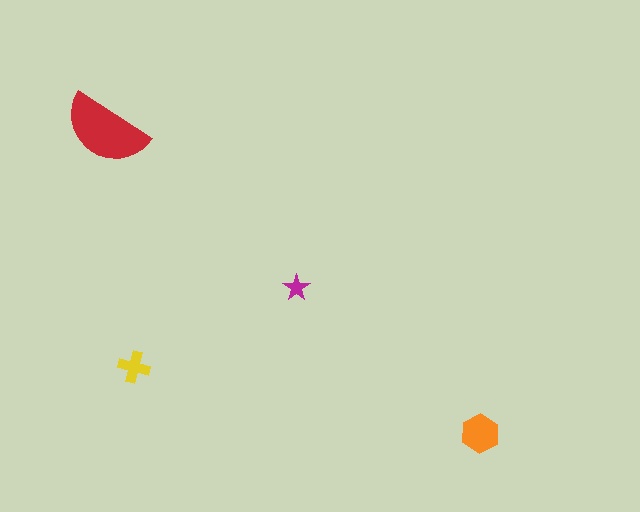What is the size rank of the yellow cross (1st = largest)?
3rd.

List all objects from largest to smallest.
The red semicircle, the orange hexagon, the yellow cross, the magenta star.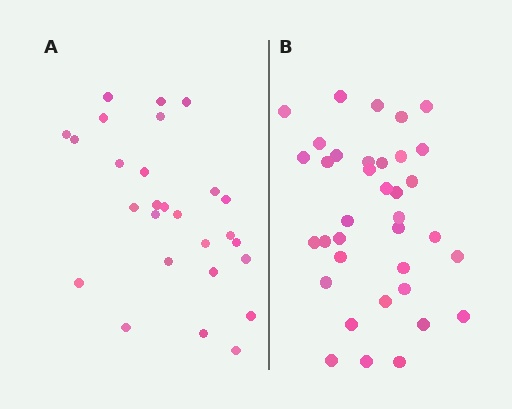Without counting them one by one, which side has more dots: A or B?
Region B (the right region) has more dots.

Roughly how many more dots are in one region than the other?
Region B has roughly 8 or so more dots than region A.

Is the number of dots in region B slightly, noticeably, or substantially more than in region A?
Region B has noticeably more, but not dramatically so. The ratio is roughly 1.3 to 1.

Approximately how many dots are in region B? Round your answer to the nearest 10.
About 40 dots. (The exact count is 36, which rounds to 40.)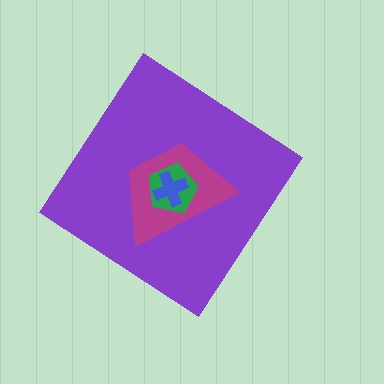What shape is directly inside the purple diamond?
The magenta trapezoid.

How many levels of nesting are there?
4.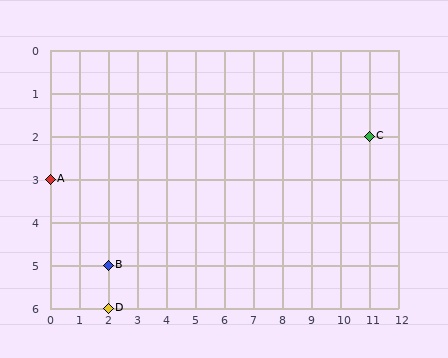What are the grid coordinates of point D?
Point D is at grid coordinates (2, 6).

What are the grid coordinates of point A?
Point A is at grid coordinates (0, 3).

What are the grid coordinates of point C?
Point C is at grid coordinates (11, 2).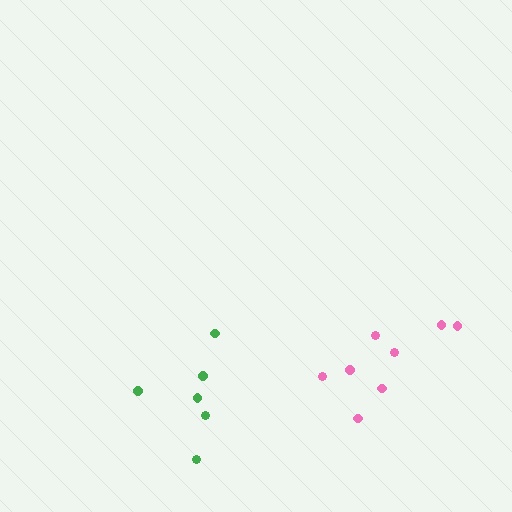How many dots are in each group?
Group 1: 6 dots, Group 2: 8 dots (14 total).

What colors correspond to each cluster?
The clusters are colored: green, pink.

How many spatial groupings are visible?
There are 2 spatial groupings.